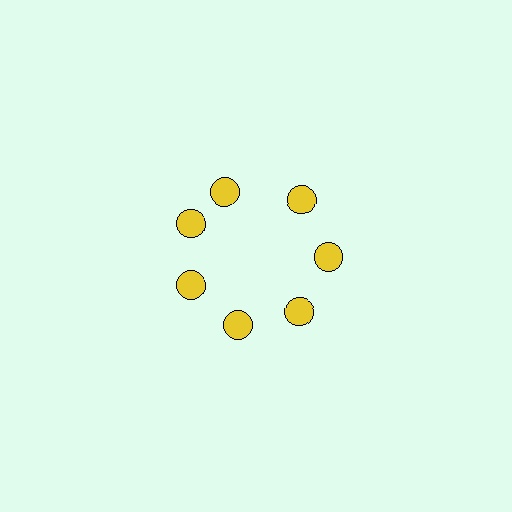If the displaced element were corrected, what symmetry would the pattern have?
It would have 7-fold rotational symmetry — the pattern would map onto itself every 51 degrees.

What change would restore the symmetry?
The symmetry would be restored by rotating it back into even spacing with its neighbors so that all 7 circles sit at equal angles and equal distance from the center.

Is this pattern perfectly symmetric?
No. The 7 yellow circles are arranged in a ring, but one element near the 12 o'clock position is rotated out of alignment along the ring, breaking the 7-fold rotational symmetry.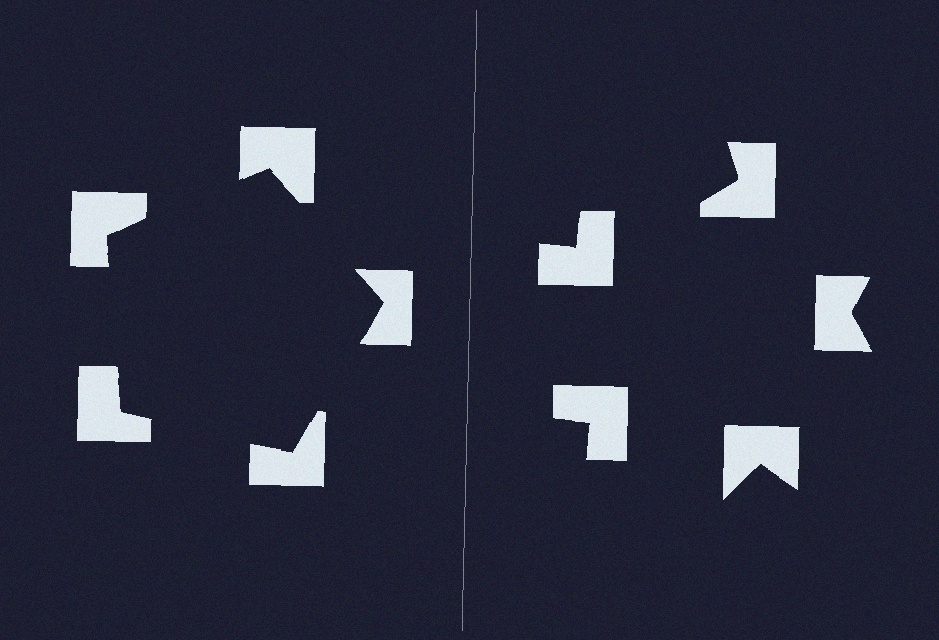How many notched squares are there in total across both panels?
10 — 5 on each side.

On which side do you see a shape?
An illusory pentagon appears on the left side. On the right side the wedge cuts are rotated, so no coherent shape forms.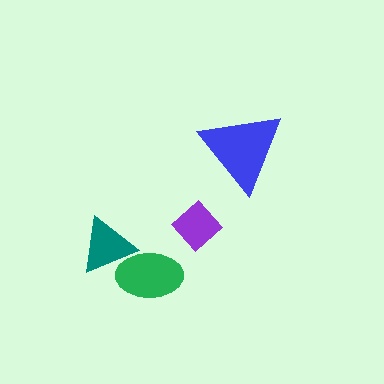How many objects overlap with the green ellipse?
1 object overlaps with the green ellipse.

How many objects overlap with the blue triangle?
0 objects overlap with the blue triangle.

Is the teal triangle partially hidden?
Yes, it is partially covered by another shape.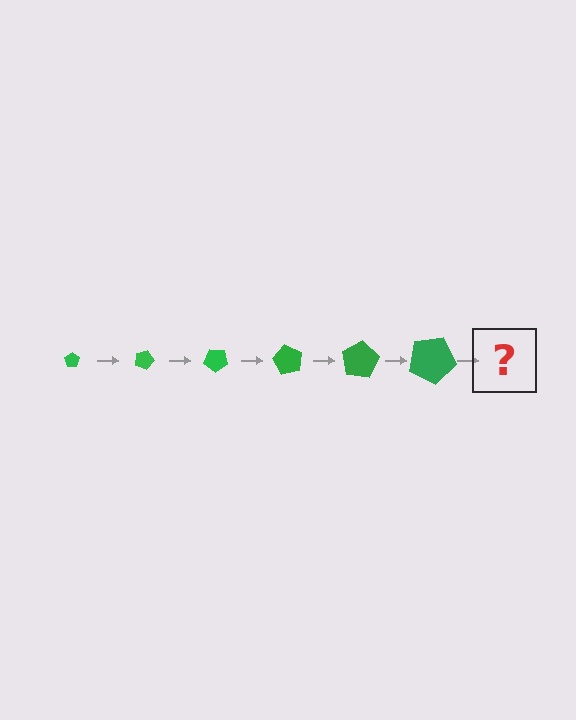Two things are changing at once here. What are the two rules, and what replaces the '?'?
The two rules are that the pentagon grows larger each step and it rotates 20 degrees each step. The '?' should be a pentagon, larger than the previous one and rotated 120 degrees from the start.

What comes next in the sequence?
The next element should be a pentagon, larger than the previous one and rotated 120 degrees from the start.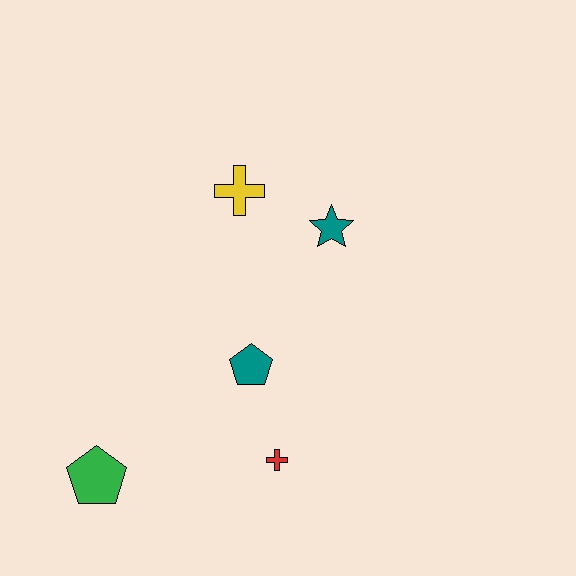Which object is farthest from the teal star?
The green pentagon is farthest from the teal star.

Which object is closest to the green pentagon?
The red cross is closest to the green pentagon.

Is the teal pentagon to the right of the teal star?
No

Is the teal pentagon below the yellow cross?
Yes